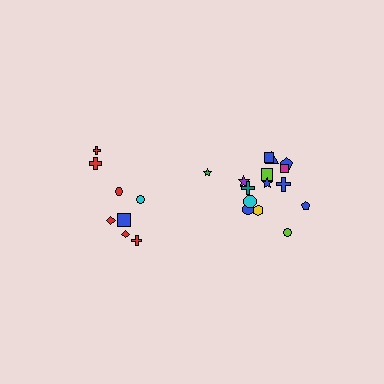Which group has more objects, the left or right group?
The right group.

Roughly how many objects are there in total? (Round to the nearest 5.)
Roughly 25 objects in total.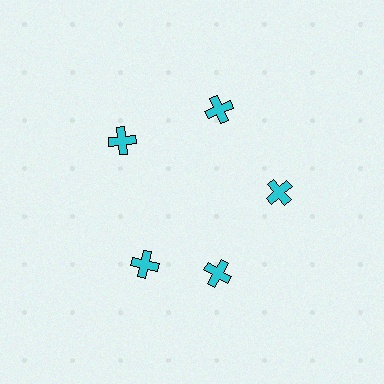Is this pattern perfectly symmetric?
No. The 5 cyan crosses are arranged in a ring, but one element near the 8 o'clock position is rotated out of alignment along the ring, breaking the 5-fold rotational symmetry.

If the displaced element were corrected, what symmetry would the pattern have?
It would have 5-fold rotational symmetry — the pattern would map onto itself every 72 degrees.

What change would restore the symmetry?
The symmetry would be restored by rotating it back into even spacing with its neighbors so that all 5 crosses sit at equal angles and equal distance from the center.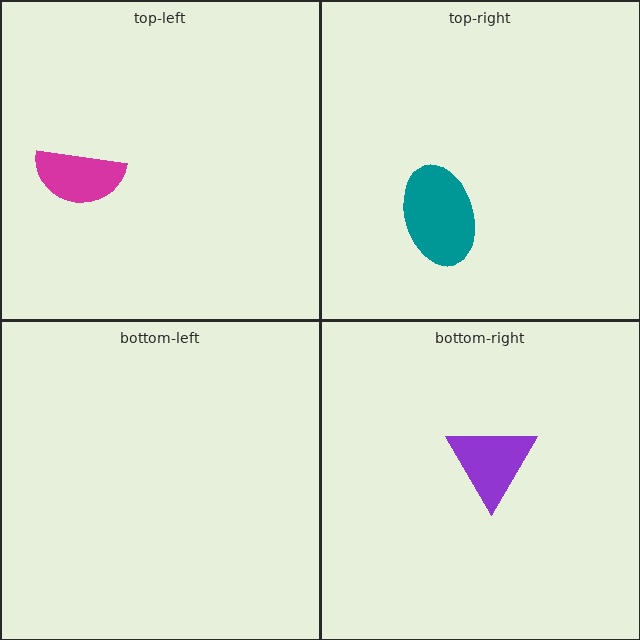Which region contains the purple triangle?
The bottom-right region.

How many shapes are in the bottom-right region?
1.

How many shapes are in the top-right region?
1.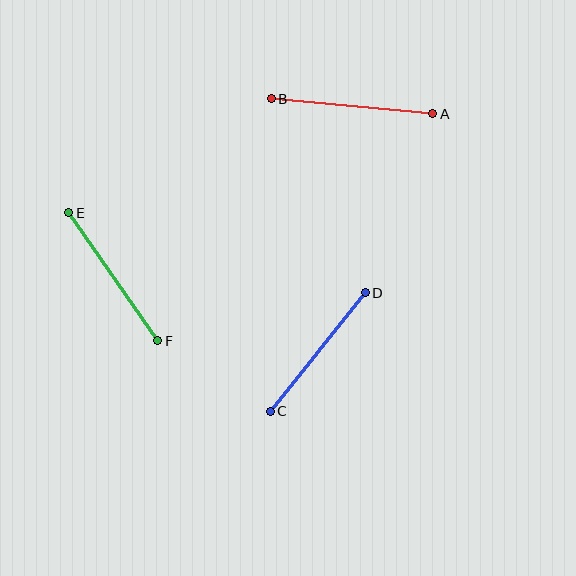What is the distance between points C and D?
The distance is approximately 152 pixels.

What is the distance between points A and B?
The distance is approximately 162 pixels.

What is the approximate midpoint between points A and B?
The midpoint is at approximately (352, 106) pixels.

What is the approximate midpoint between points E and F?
The midpoint is at approximately (113, 277) pixels.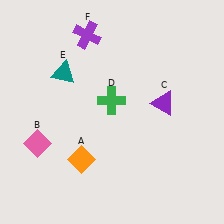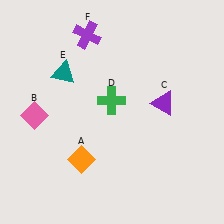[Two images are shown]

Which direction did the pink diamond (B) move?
The pink diamond (B) moved up.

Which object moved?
The pink diamond (B) moved up.